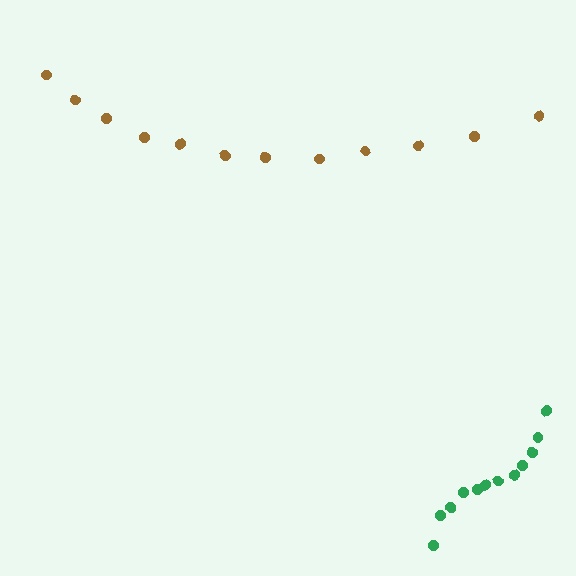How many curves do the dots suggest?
There are 2 distinct paths.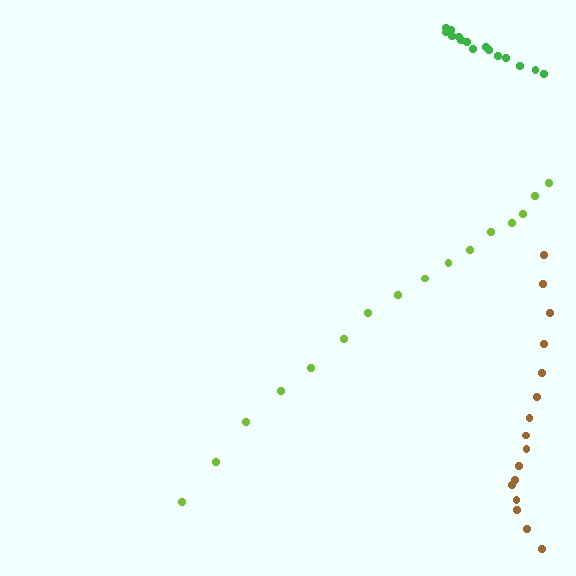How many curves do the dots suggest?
There are 3 distinct paths.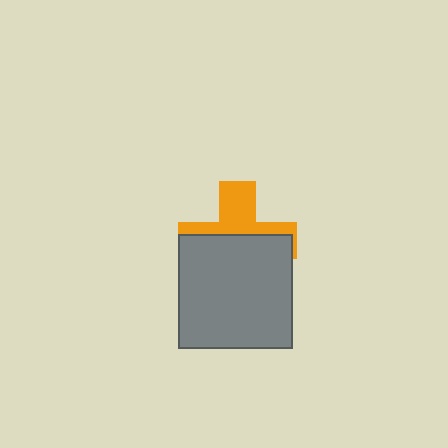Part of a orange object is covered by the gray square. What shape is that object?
It is a cross.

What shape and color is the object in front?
The object in front is a gray square.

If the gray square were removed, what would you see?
You would see the complete orange cross.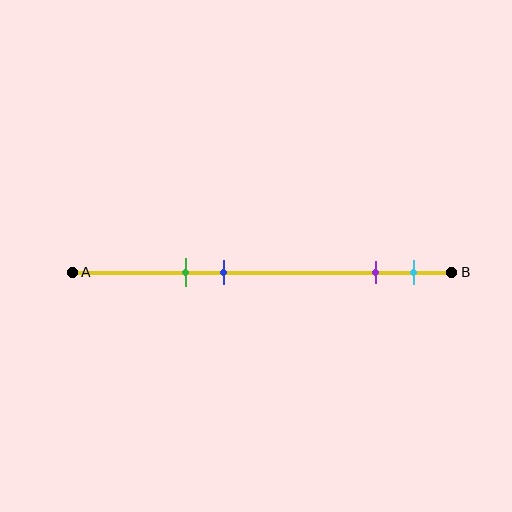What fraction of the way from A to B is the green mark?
The green mark is approximately 30% (0.3) of the way from A to B.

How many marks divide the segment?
There are 4 marks dividing the segment.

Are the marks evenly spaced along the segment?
No, the marks are not evenly spaced.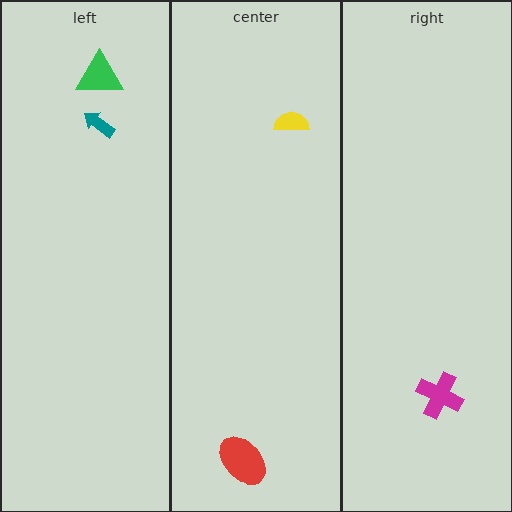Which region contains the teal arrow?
The left region.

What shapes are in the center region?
The red ellipse, the yellow semicircle.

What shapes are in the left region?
The teal arrow, the green triangle.